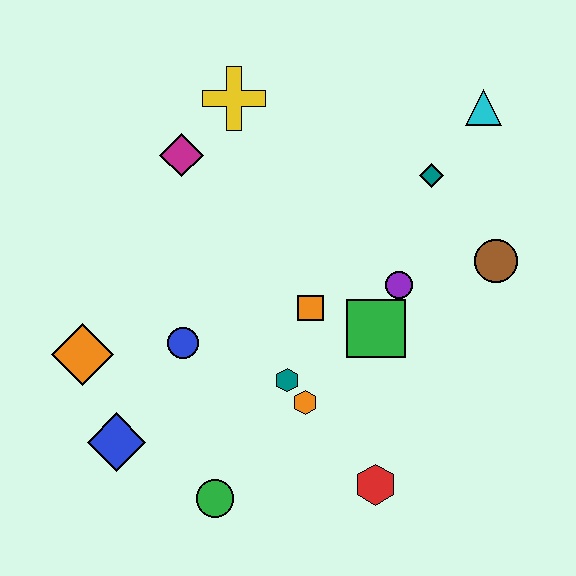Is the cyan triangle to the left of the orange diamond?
No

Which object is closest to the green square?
The purple circle is closest to the green square.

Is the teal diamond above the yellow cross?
No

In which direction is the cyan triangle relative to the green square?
The cyan triangle is above the green square.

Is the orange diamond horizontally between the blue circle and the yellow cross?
No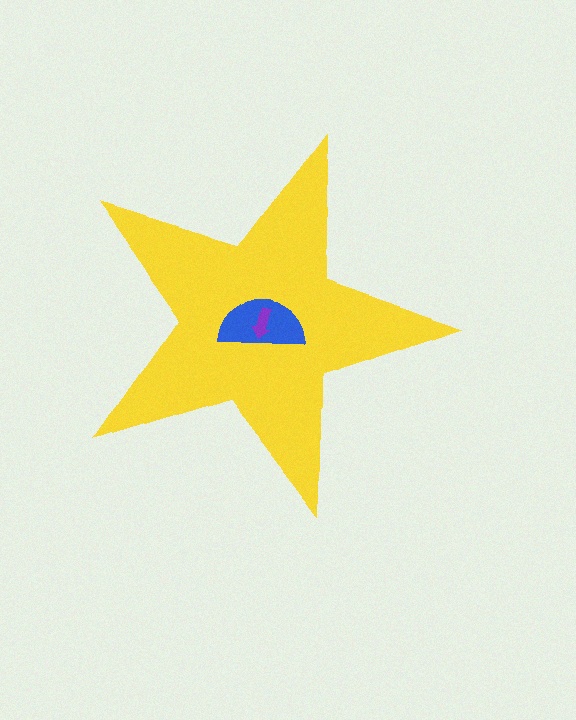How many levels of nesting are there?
3.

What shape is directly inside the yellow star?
The blue semicircle.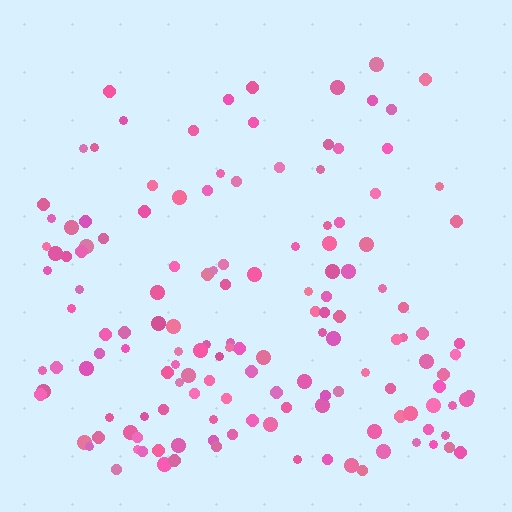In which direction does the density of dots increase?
From top to bottom, with the bottom side densest.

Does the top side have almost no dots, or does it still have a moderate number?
Still a moderate number, just noticeably fewer than the bottom.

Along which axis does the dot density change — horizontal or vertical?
Vertical.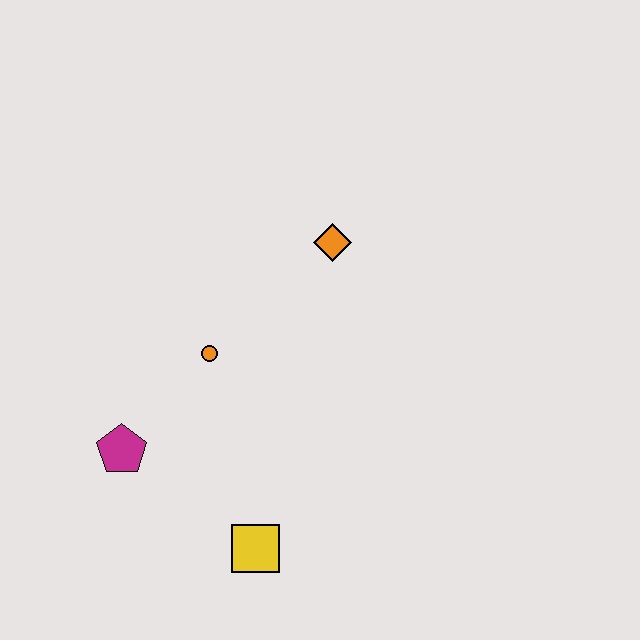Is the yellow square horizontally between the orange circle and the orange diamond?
Yes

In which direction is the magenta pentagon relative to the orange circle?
The magenta pentagon is below the orange circle.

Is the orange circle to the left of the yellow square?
Yes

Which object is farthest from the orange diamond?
The yellow square is farthest from the orange diamond.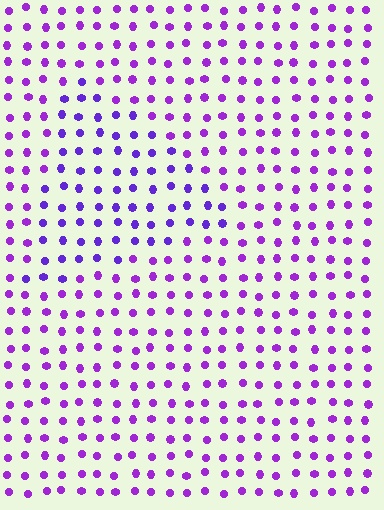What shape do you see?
I see a triangle.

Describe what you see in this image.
The image is filled with small purple elements in a uniform arrangement. A triangle-shaped region is visible where the elements are tinted to a slightly different hue, forming a subtle color boundary.